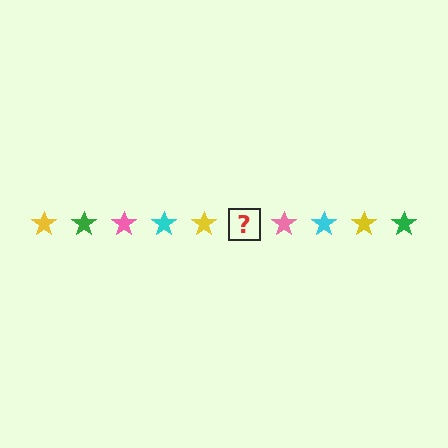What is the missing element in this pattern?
The missing element is a green star.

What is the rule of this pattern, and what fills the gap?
The rule is that the pattern cycles through yellow, green, pink, cyan stars. The gap should be filled with a green star.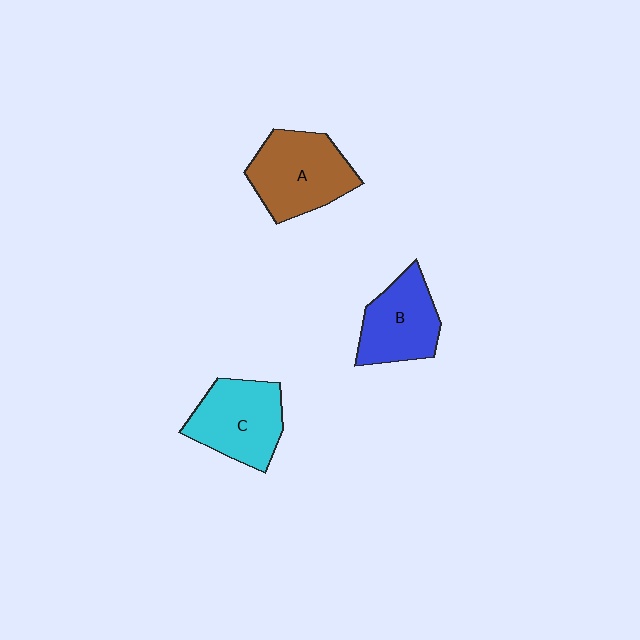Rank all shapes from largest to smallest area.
From largest to smallest: A (brown), C (cyan), B (blue).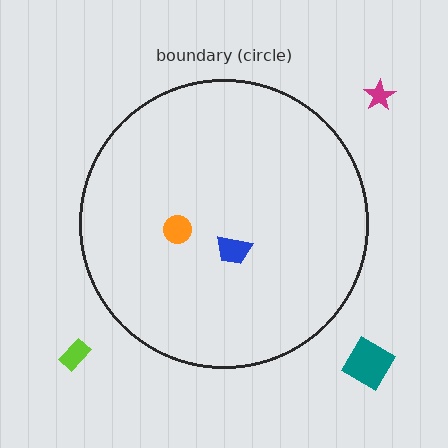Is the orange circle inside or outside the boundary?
Inside.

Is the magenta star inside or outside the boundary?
Outside.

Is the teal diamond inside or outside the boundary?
Outside.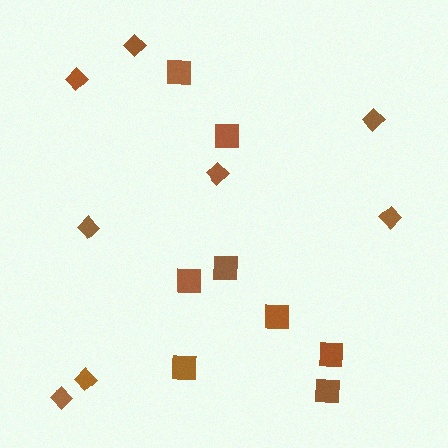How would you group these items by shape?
There are 2 groups: one group of squares (8) and one group of diamonds (8).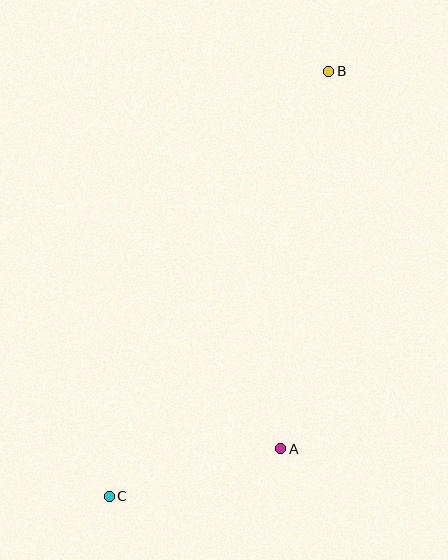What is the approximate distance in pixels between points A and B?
The distance between A and B is approximately 381 pixels.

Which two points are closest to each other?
Points A and C are closest to each other.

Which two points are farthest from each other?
Points B and C are farthest from each other.